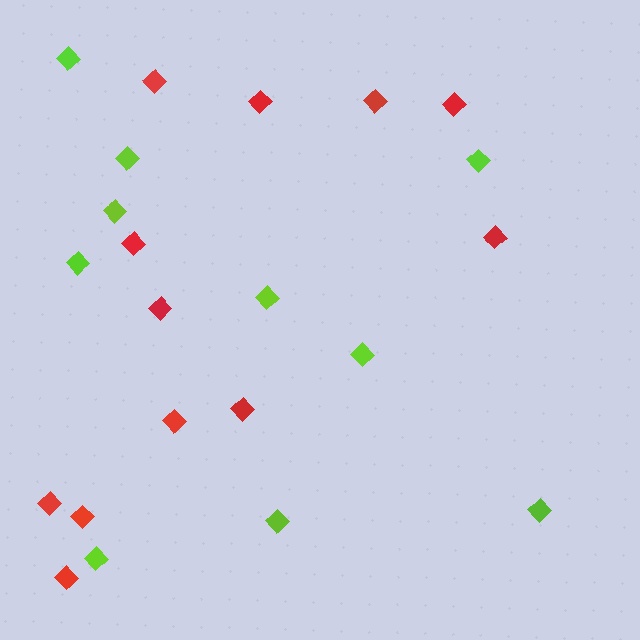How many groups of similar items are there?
There are 2 groups: one group of lime diamonds (10) and one group of red diamonds (12).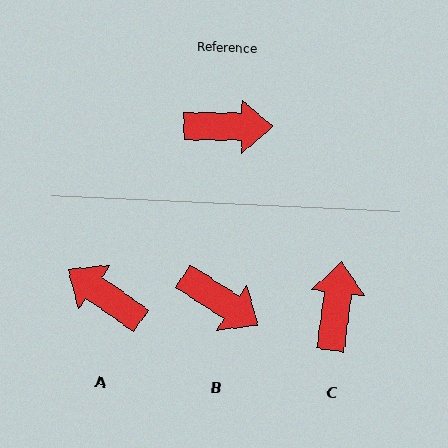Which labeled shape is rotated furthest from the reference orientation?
A, about 145 degrees away.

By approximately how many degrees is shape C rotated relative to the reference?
Approximately 83 degrees counter-clockwise.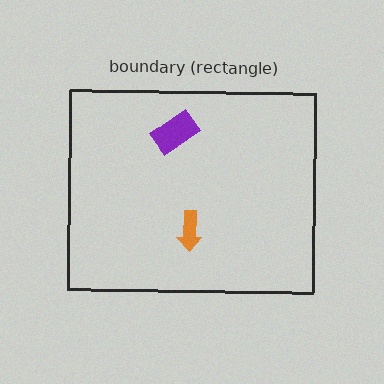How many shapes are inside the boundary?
2 inside, 0 outside.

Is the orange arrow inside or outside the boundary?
Inside.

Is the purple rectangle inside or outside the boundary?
Inside.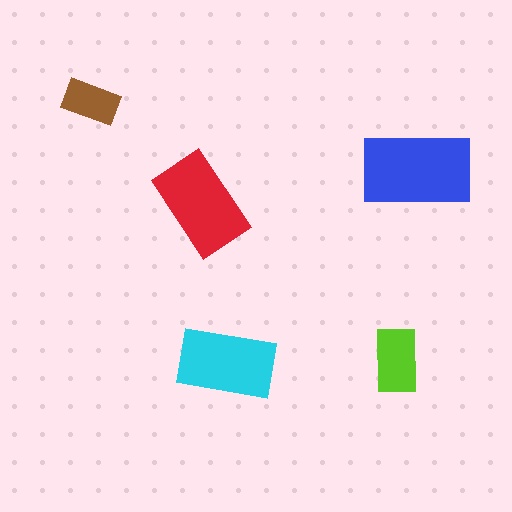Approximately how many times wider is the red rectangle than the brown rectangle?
About 2 times wider.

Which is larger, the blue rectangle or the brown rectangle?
The blue one.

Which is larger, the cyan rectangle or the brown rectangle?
The cyan one.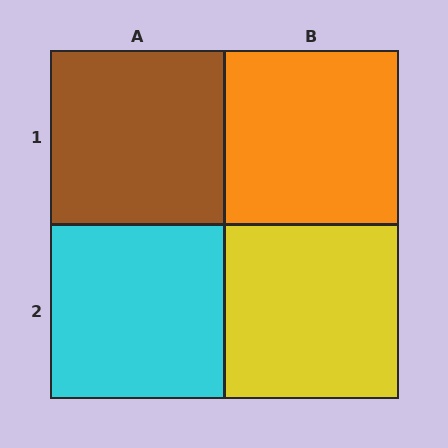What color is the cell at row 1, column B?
Orange.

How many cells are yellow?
1 cell is yellow.